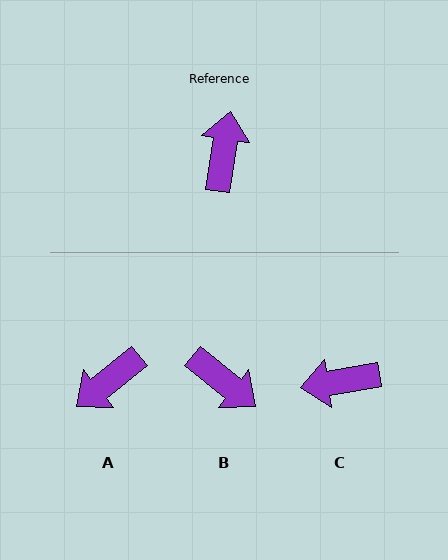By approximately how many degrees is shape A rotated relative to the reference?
Approximately 137 degrees counter-clockwise.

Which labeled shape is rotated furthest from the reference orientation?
A, about 137 degrees away.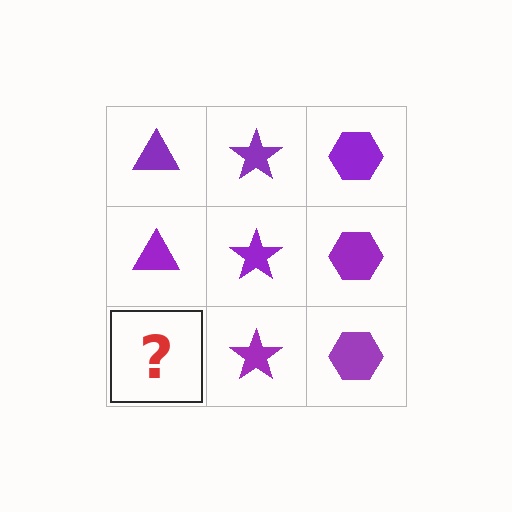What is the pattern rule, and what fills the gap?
The rule is that each column has a consistent shape. The gap should be filled with a purple triangle.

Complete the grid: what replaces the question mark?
The question mark should be replaced with a purple triangle.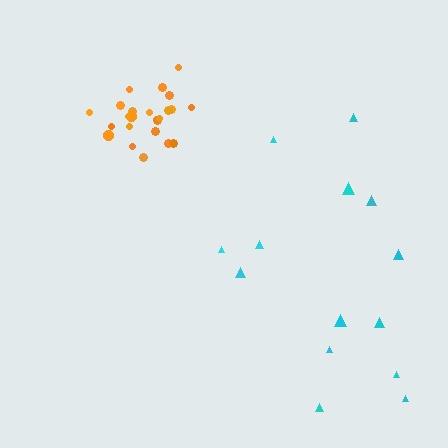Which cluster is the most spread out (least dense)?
Cyan.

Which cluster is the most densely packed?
Orange.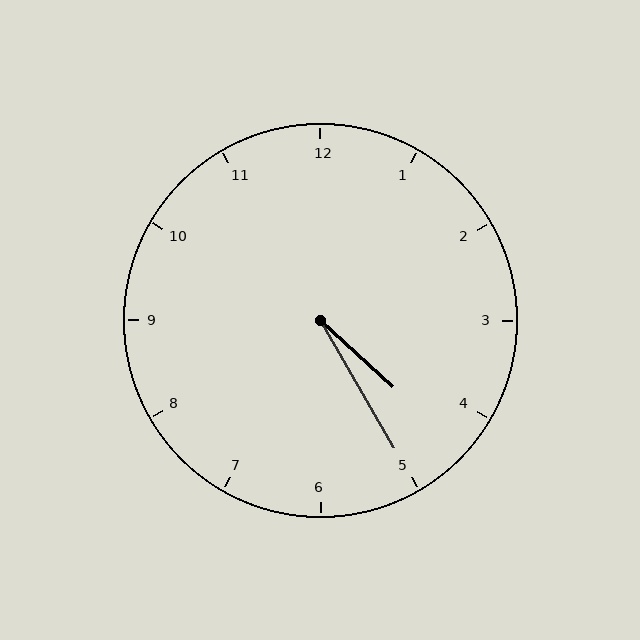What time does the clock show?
4:25.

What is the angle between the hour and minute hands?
Approximately 18 degrees.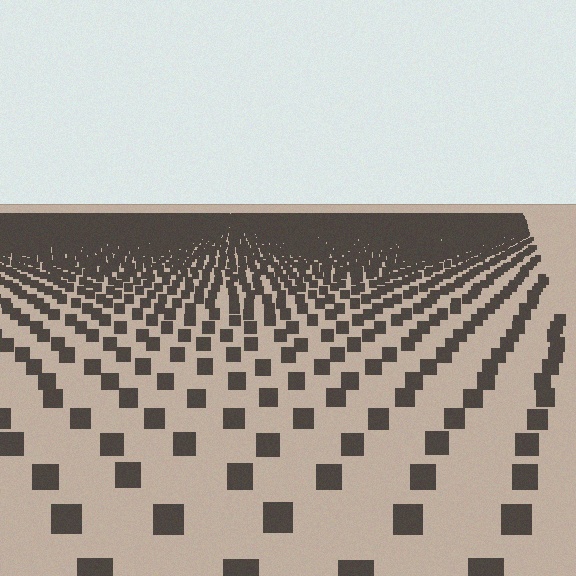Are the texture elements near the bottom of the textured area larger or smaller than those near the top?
Larger. Near the bottom, elements are closer to the viewer and appear at a bigger on-screen size.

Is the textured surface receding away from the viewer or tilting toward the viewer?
The surface is receding away from the viewer. Texture elements get smaller and denser toward the top.